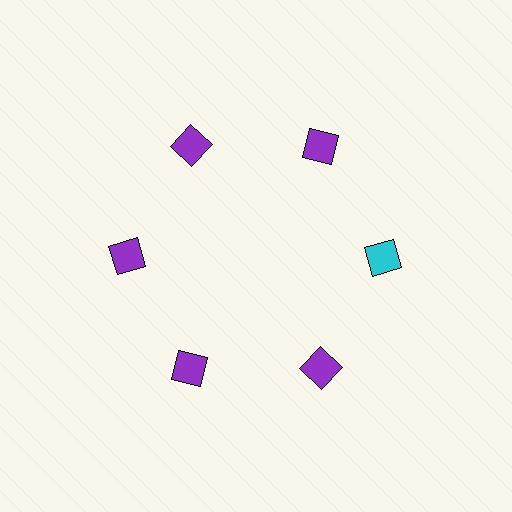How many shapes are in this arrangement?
There are 6 shapes arranged in a ring pattern.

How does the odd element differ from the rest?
It has a different color: cyan instead of purple.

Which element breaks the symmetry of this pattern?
The cyan diamond at roughly the 3 o'clock position breaks the symmetry. All other shapes are purple diamonds.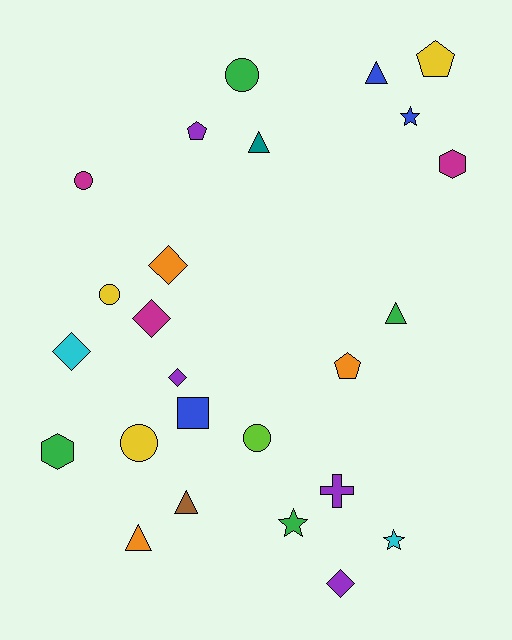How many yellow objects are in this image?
There are 3 yellow objects.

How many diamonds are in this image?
There are 5 diamonds.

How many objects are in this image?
There are 25 objects.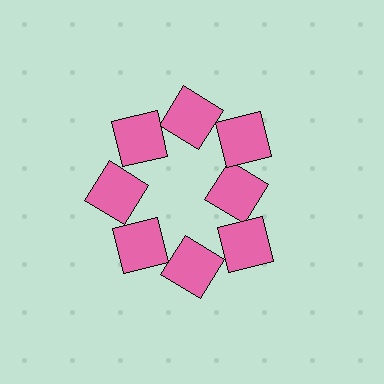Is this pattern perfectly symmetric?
No. The 8 pink squares are arranged in a ring, but one element near the 3 o'clock position is pulled inward toward the center, breaking the 8-fold rotational symmetry.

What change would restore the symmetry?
The symmetry would be restored by moving it outward, back onto the ring so that all 8 squares sit at equal angles and equal distance from the center.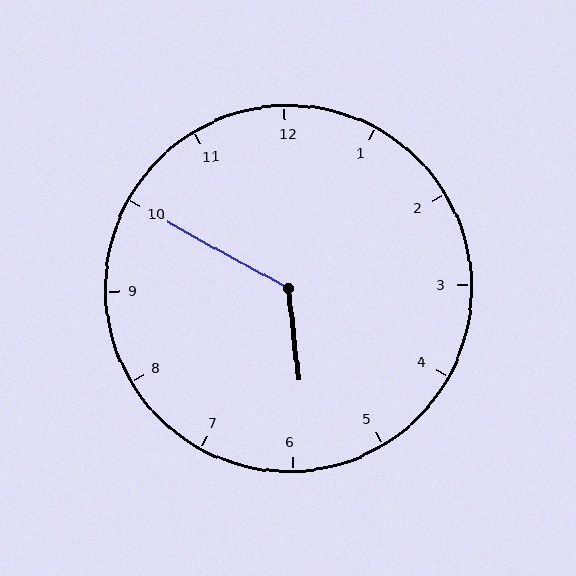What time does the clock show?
5:50.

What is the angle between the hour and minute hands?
Approximately 125 degrees.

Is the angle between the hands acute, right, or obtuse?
It is obtuse.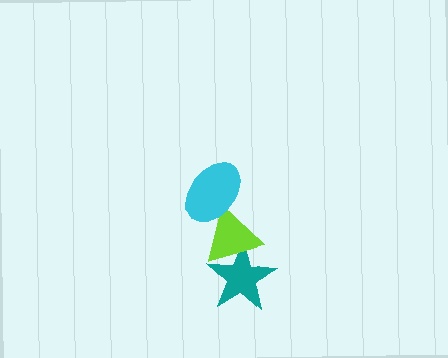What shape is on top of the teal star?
The lime triangle is on top of the teal star.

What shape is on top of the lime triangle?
The cyan ellipse is on top of the lime triangle.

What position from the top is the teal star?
The teal star is 3rd from the top.